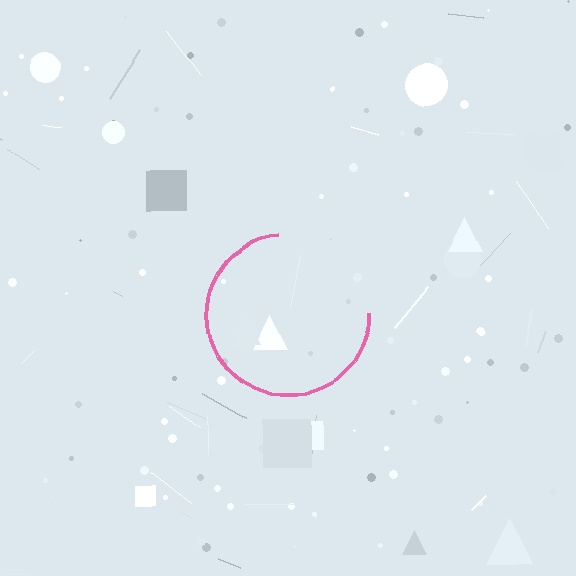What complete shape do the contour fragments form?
The contour fragments form a circle.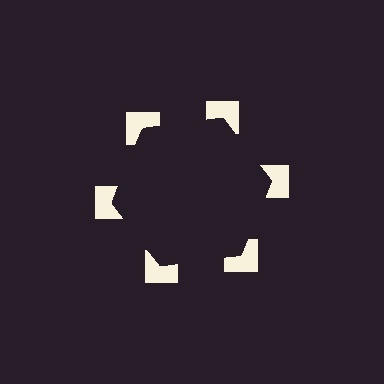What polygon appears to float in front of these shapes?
An illusory hexagon — its edges are inferred from the aligned wedge cuts in the notched squares, not physically drawn.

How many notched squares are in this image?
There are 6 — one at each vertex of the illusory hexagon.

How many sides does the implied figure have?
6 sides.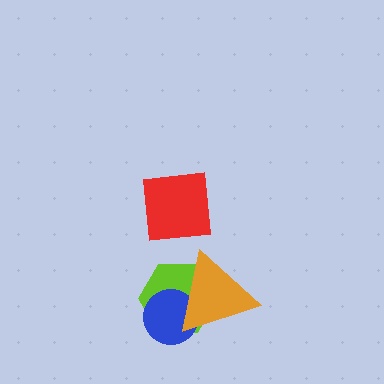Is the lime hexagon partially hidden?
Yes, it is partially covered by another shape.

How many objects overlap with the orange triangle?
2 objects overlap with the orange triangle.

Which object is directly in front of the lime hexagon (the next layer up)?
The blue circle is directly in front of the lime hexagon.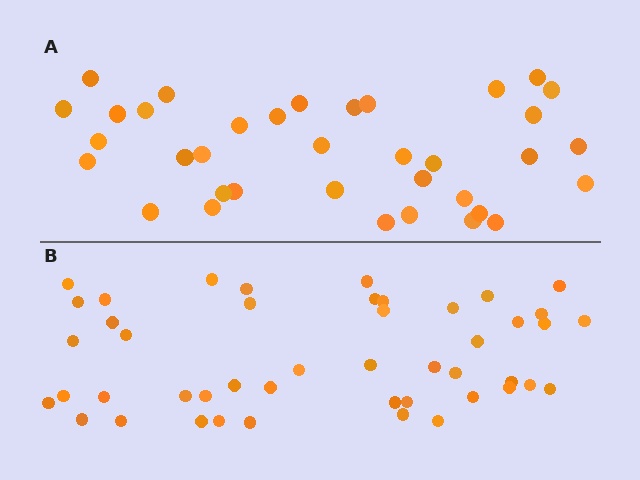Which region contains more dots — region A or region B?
Region B (the bottom region) has more dots.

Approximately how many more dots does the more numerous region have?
Region B has roughly 10 or so more dots than region A.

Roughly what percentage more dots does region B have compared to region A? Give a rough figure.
About 30% more.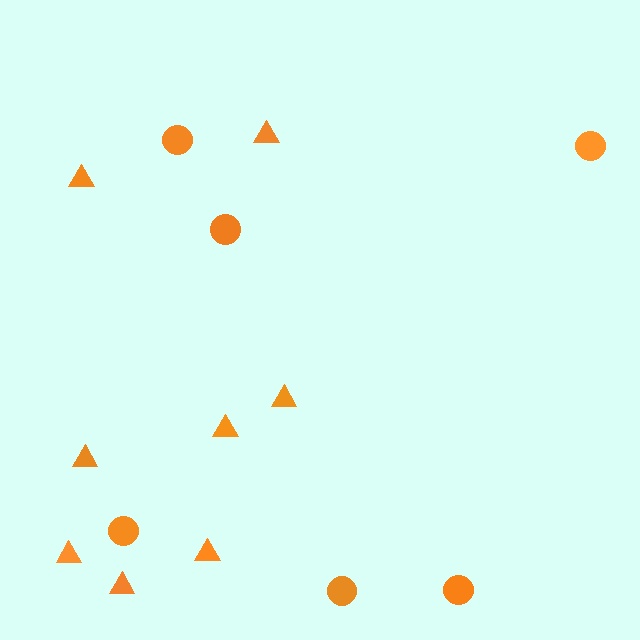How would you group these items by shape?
There are 2 groups: one group of triangles (8) and one group of circles (6).